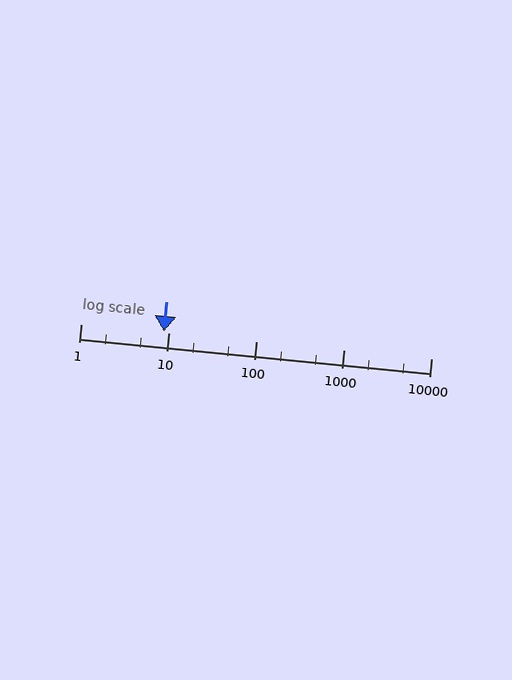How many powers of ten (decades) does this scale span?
The scale spans 4 decades, from 1 to 10000.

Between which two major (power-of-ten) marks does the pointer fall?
The pointer is between 1 and 10.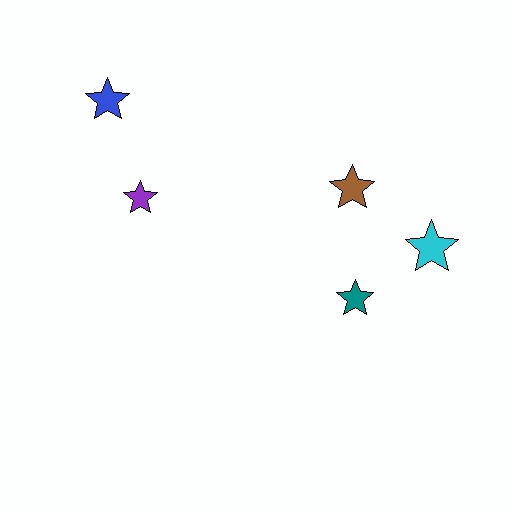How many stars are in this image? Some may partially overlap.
There are 5 stars.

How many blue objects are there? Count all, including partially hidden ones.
There is 1 blue object.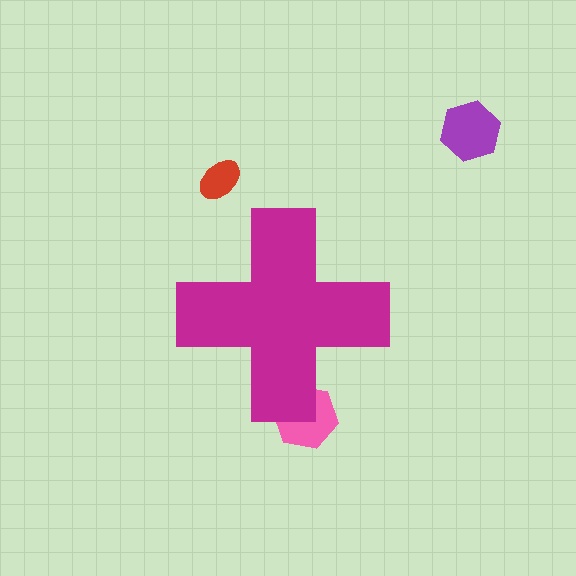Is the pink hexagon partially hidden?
Yes, the pink hexagon is partially hidden behind the magenta cross.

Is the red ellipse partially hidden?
No, the red ellipse is fully visible.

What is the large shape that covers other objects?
A magenta cross.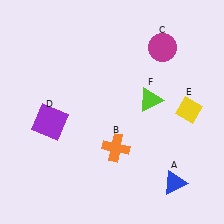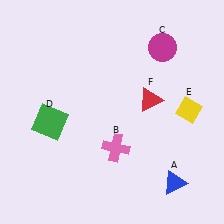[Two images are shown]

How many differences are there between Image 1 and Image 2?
There are 3 differences between the two images.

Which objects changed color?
B changed from orange to pink. D changed from purple to green. F changed from lime to red.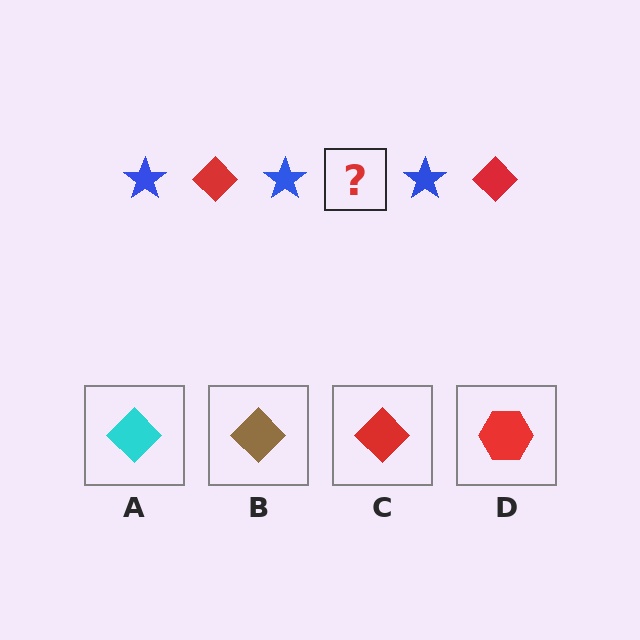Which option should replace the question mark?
Option C.